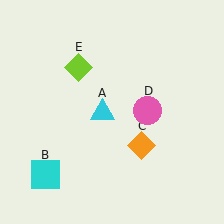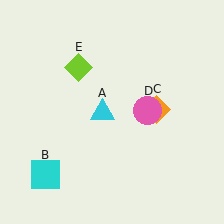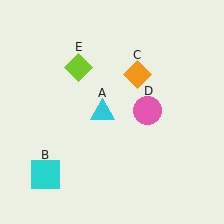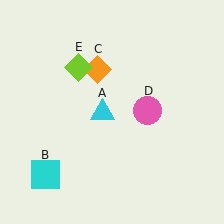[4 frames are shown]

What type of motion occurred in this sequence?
The orange diamond (object C) rotated counterclockwise around the center of the scene.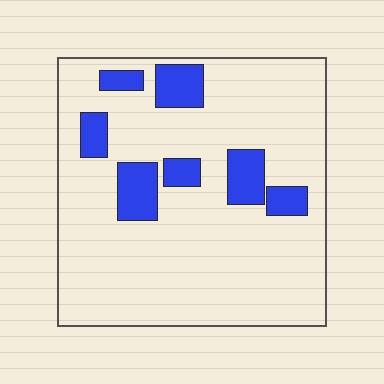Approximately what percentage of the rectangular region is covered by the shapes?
Approximately 15%.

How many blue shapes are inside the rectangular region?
7.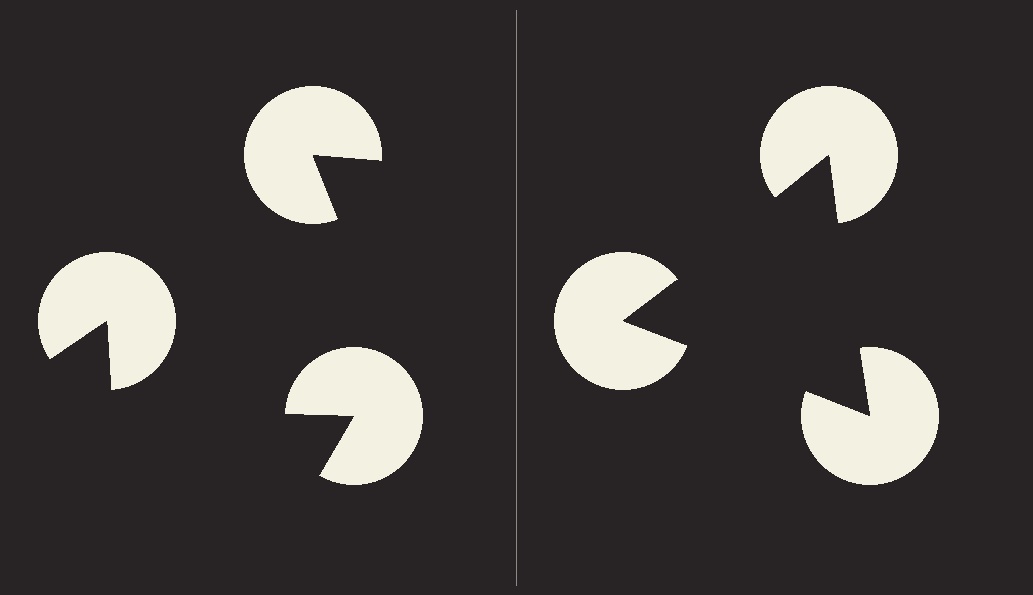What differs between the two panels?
The pac-man discs are positioned identically on both sides; only the wedge orientations differ. On the right they align to a triangle; on the left they are misaligned.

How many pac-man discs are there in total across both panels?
6 — 3 on each side.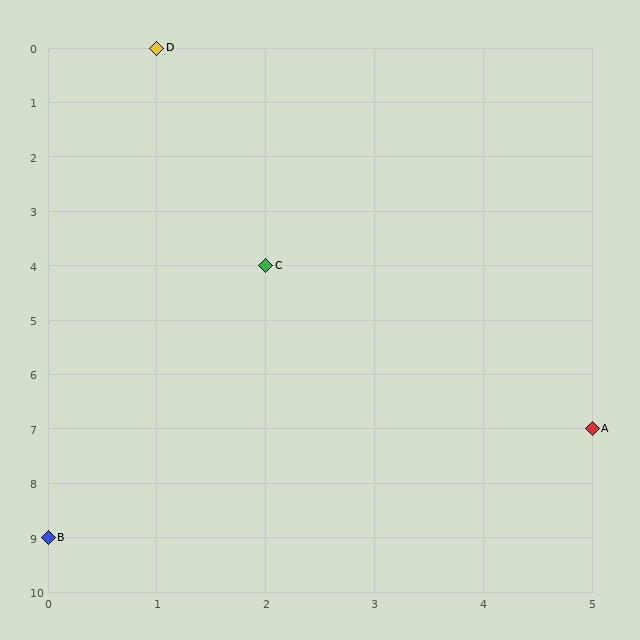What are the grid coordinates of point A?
Point A is at grid coordinates (5, 7).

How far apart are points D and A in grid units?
Points D and A are 4 columns and 7 rows apart (about 8.1 grid units diagonally).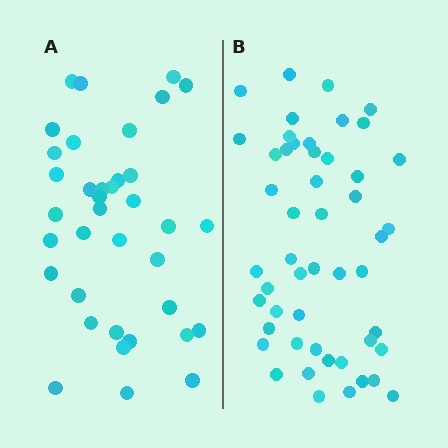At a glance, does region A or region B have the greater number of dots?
Region B (the right region) has more dots.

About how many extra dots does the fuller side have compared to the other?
Region B has approximately 15 more dots than region A.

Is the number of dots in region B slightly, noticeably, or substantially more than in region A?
Region B has noticeably more, but not dramatically so. The ratio is roughly 1.4 to 1.